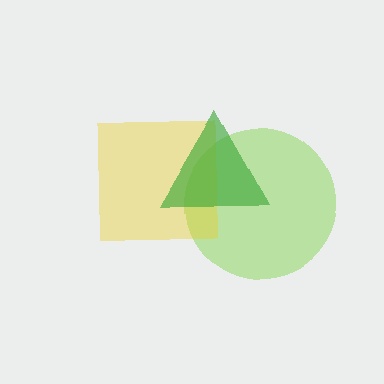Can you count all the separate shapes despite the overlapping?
Yes, there are 3 separate shapes.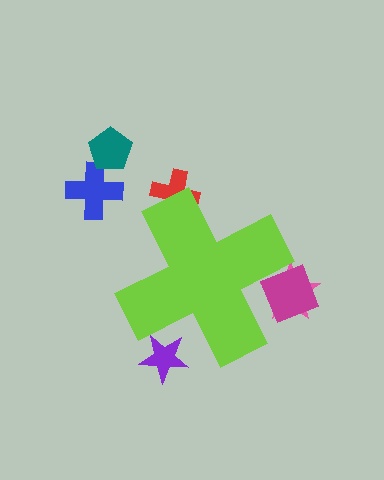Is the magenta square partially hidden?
Yes, the magenta square is partially hidden behind the lime cross.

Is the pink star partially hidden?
Yes, the pink star is partially hidden behind the lime cross.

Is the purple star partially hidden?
Yes, the purple star is partially hidden behind the lime cross.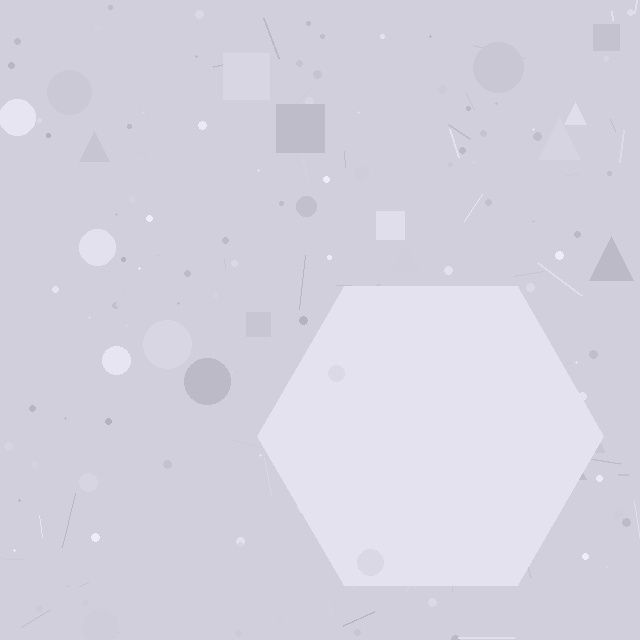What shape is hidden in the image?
A hexagon is hidden in the image.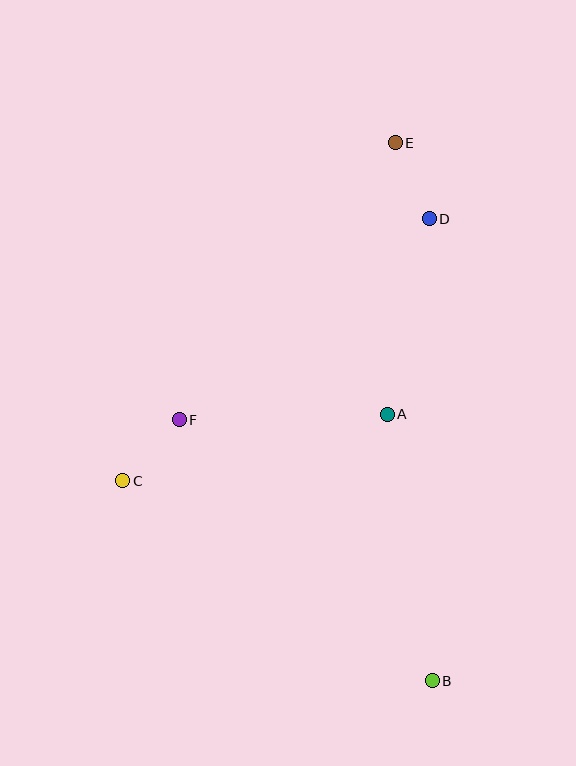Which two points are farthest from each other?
Points B and E are farthest from each other.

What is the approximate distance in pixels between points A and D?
The distance between A and D is approximately 200 pixels.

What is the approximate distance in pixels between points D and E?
The distance between D and E is approximately 83 pixels.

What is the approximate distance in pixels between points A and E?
The distance between A and E is approximately 272 pixels.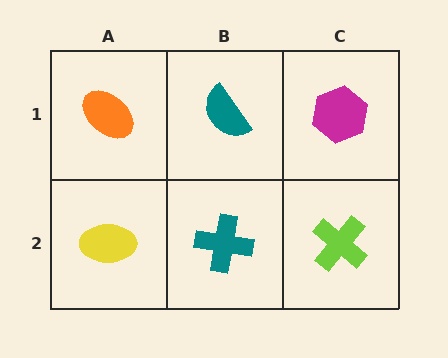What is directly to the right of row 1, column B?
A magenta hexagon.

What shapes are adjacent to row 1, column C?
A lime cross (row 2, column C), a teal semicircle (row 1, column B).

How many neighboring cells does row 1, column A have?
2.